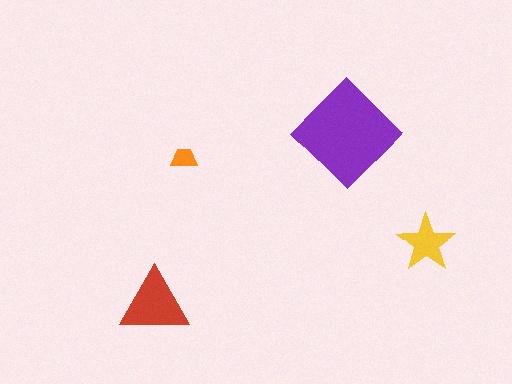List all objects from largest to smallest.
The purple diamond, the red triangle, the yellow star, the orange trapezoid.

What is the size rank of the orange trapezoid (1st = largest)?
4th.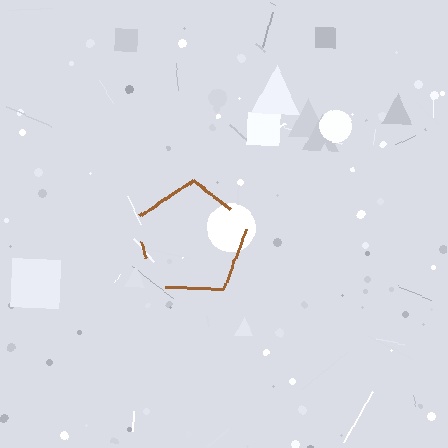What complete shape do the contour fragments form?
The contour fragments form a pentagon.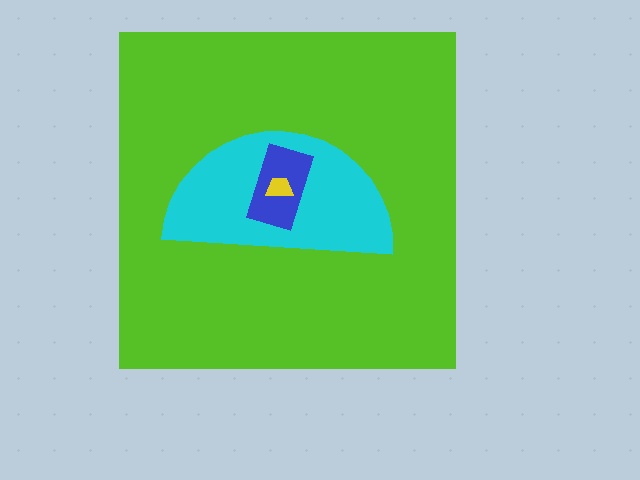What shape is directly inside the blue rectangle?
The yellow trapezoid.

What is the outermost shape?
The lime square.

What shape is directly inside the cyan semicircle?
The blue rectangle.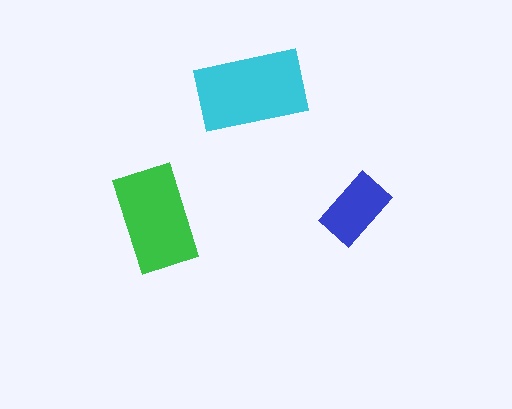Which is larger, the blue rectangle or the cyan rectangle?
The cyan one.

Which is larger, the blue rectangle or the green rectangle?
The green one.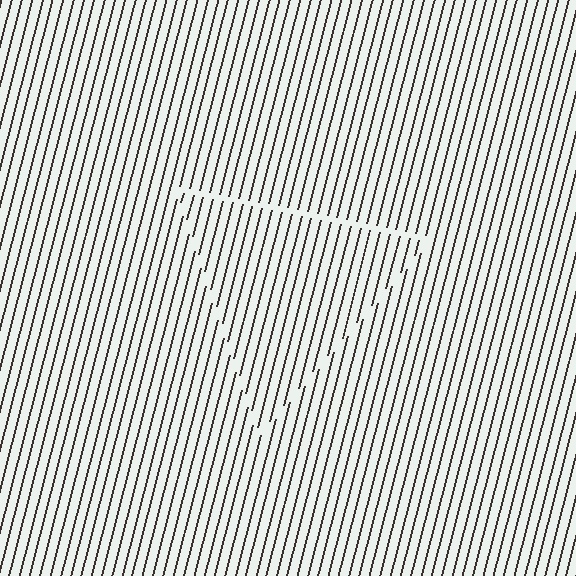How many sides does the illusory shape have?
3 sides — the line-ends trace a triangle.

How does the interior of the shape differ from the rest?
The interior of the shape contains the same grating, shifted by half a period — the contour is defined by the phase discontinuity where line-ends from the inner and outer gratings abut.